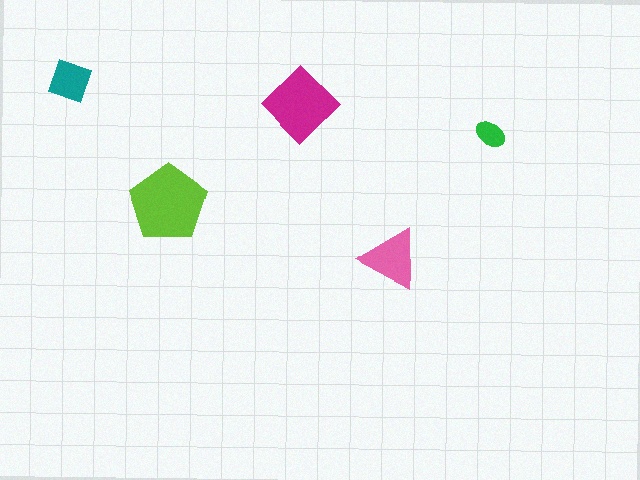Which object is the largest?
The lime pentagon.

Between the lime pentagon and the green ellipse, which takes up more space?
The lime pentagon.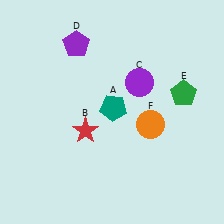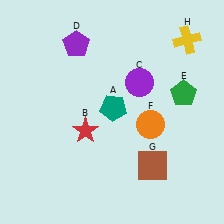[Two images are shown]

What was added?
A brown square (G), a yellow cross (H) were added in Image 2.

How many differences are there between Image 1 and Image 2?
There are 2 differences between the two images.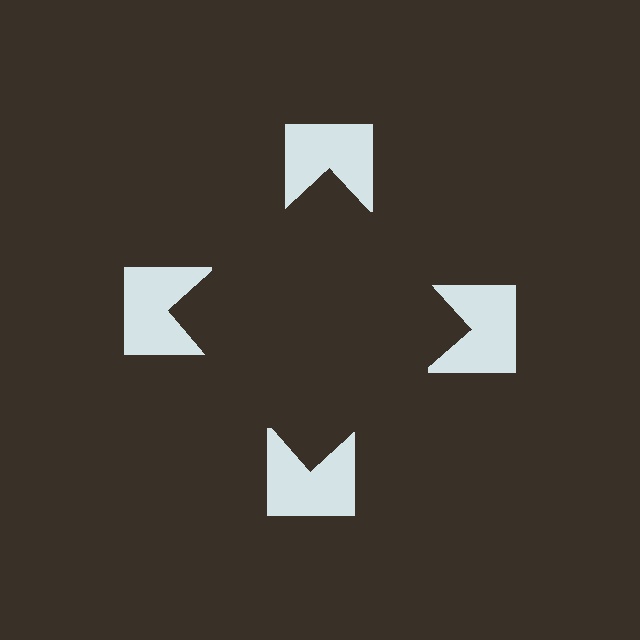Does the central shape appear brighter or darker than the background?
It typically appears slightly darker than the background, even though no actual brightness change is drawn.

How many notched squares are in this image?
There are 4 — one at each vertex of the illusory square.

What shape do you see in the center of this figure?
An illusory square — its edges are inferred from the aligned wedge cuts in the notched squares, not physically drawn.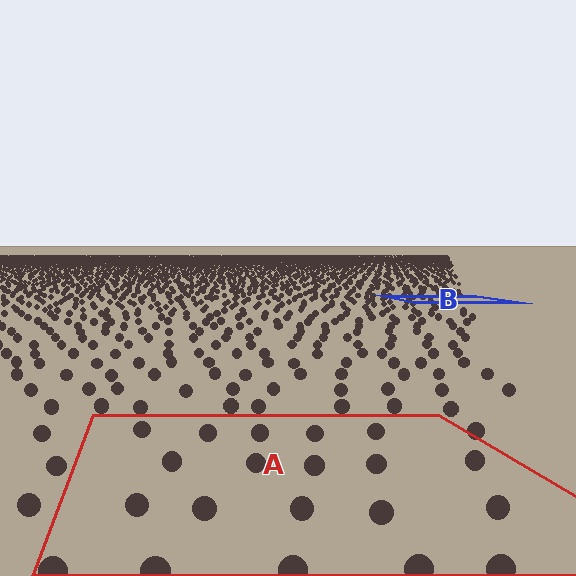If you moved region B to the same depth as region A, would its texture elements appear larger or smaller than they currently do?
They would appear larger. At a closer depth, the same texture elements are projected at a bigger on-screen size.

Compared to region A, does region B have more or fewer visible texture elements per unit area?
Region B has more texture elements per unit area — they are packed more densely because it is farther away.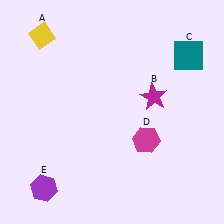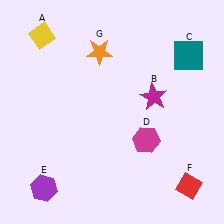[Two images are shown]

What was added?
A red diamond (F), an orange star (G) were added in Image 2.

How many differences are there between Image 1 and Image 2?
There are 2 differences between the two images.